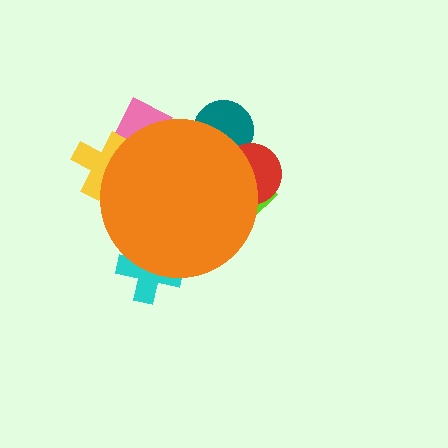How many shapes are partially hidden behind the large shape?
6 shapes are partially hidden.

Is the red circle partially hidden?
Yes, the red circle is partially hidden behind the orange circle.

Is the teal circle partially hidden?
Yes, the teal circle is partially hidden behind the orange circle.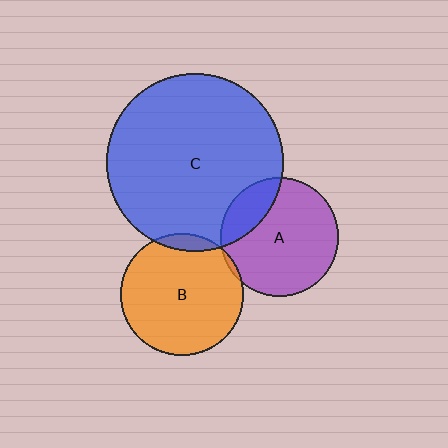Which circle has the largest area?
Circle C (blue).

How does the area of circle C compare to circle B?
Approximately 2.1 times.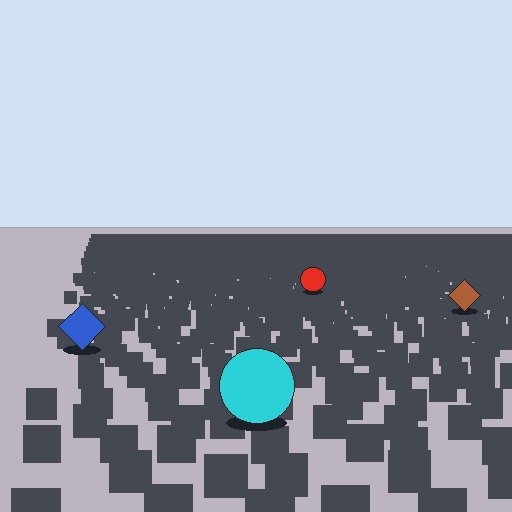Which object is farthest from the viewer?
The red circle is farthest from the viewer. It appears smaller and the ground texture around it is denser.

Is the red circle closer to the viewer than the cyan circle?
No. The cyan circle is closer — you can tell from the texture gradient: the ground texture is coarser near it.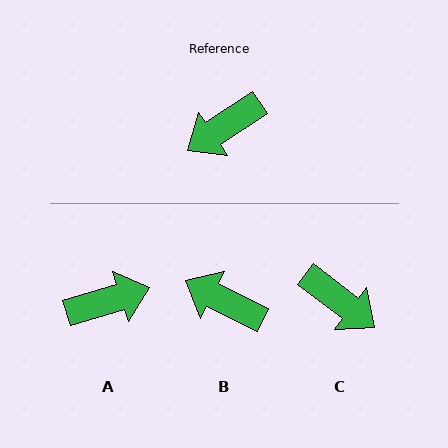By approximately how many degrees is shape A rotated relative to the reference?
Approximately 163 degrees counter-clockwise.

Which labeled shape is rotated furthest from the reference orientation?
A, about 163 degrees away.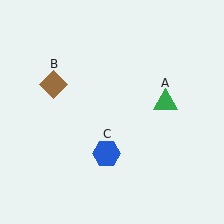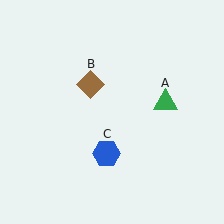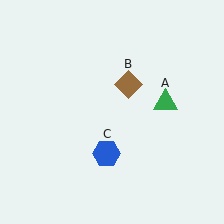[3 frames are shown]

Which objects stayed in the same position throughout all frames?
Green triangle (object A) and blue hexagon (object C) remained stationary.